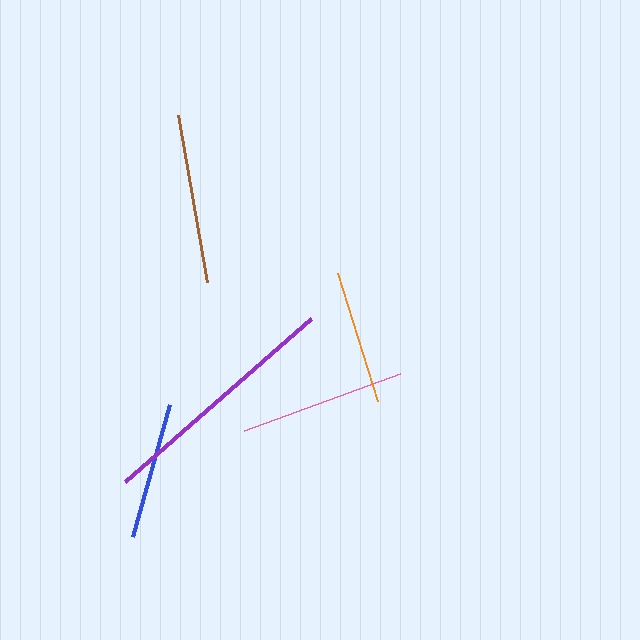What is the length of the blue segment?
The blue segment is approximately 137 pixels long.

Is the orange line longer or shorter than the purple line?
The purple line is longer than the orange line.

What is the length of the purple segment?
The purple segment is approximately 247 pixels long.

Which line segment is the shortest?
The orange line is the shortest at approximately 135 pixels.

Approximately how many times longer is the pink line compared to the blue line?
The pink line is approximately 1.2 times the length of the blue line.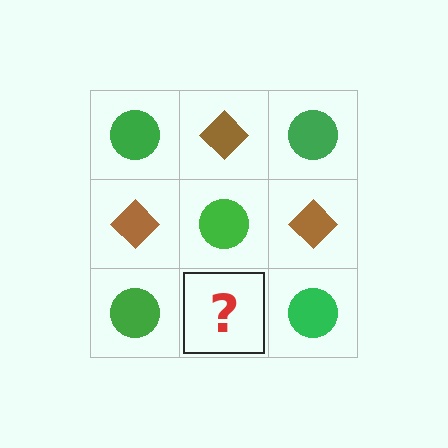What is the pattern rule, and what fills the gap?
The rule is that it alternates green circle and brown diamond in a checkerboard pattern. The gap should be filled with a brown diamond.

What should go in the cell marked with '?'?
The missing cell should contain a brown diamond.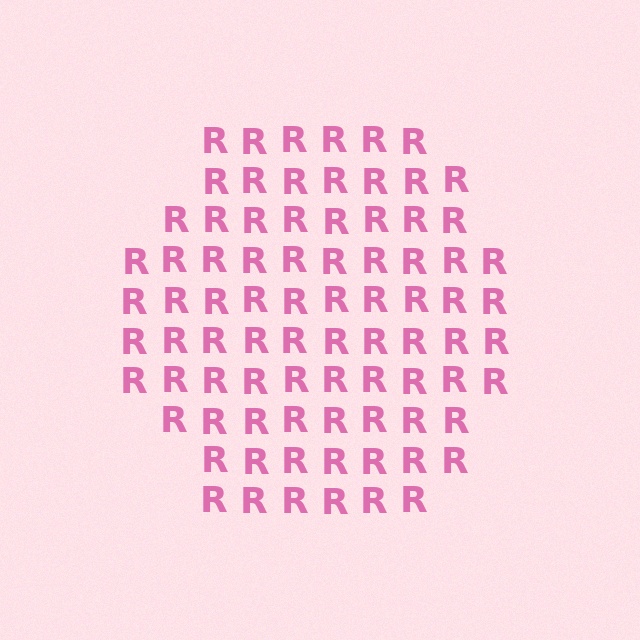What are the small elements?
The small elements are letter R's.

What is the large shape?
The large shape is a hexagon.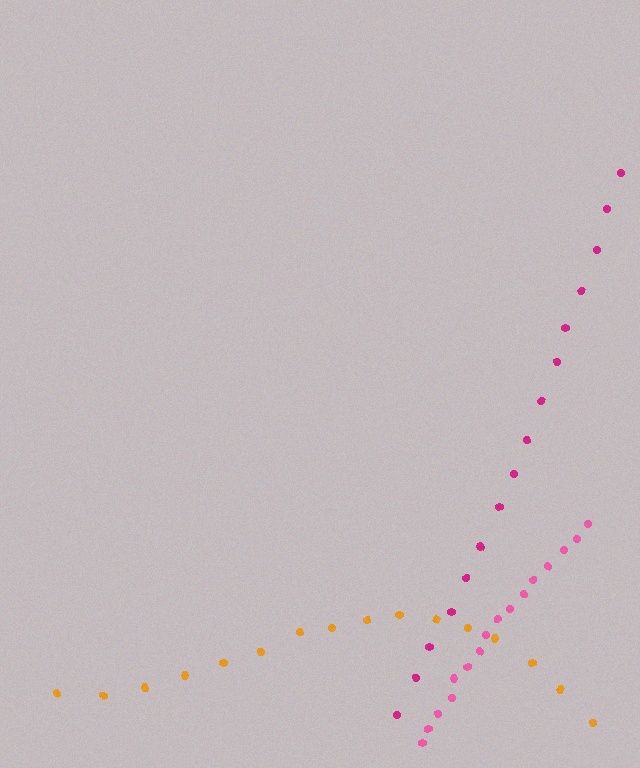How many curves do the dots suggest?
There are 3 distinct paths.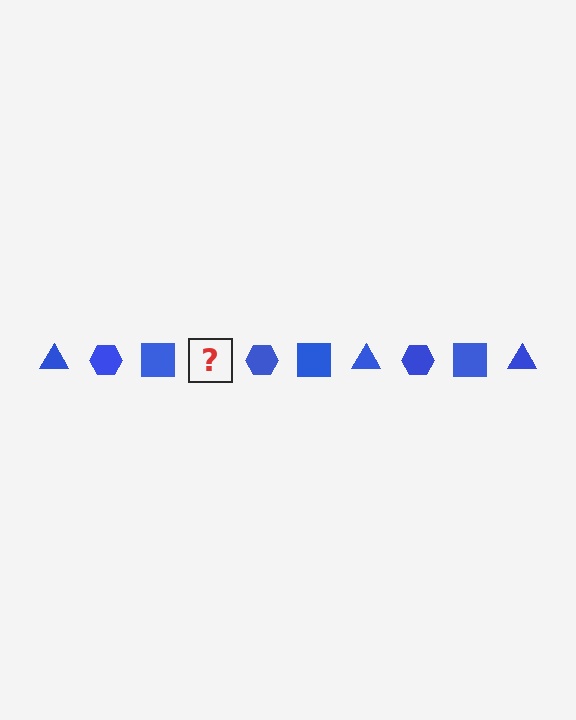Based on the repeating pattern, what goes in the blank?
The blank should be a blue triangle.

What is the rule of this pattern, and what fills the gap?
The rule is that the pattern cycles through triangle, hexagon, square shapes in blue. The gap should be filled with a blue triangle.